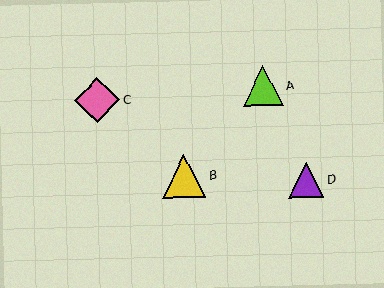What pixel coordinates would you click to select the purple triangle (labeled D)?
Click at (306, 180) to select the purple triangle D.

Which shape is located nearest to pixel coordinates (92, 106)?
The pink diamond (labeled C) at (97, 100) is nearest to that location.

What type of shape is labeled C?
Shape C is a pink diamond.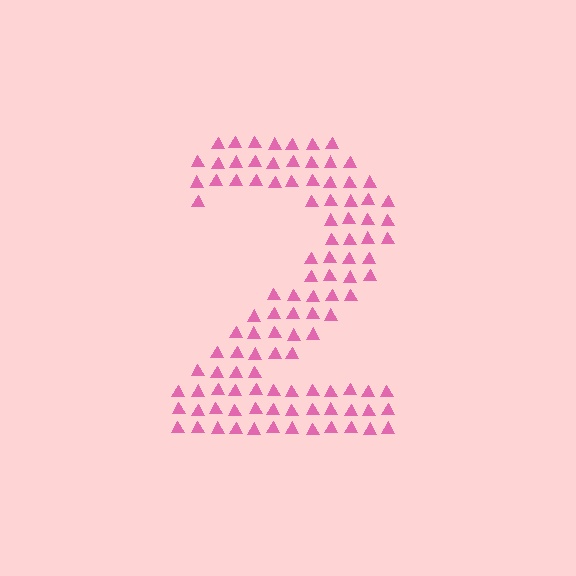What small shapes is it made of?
It is made of small triangles.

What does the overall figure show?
The overall figure shows the digit 2.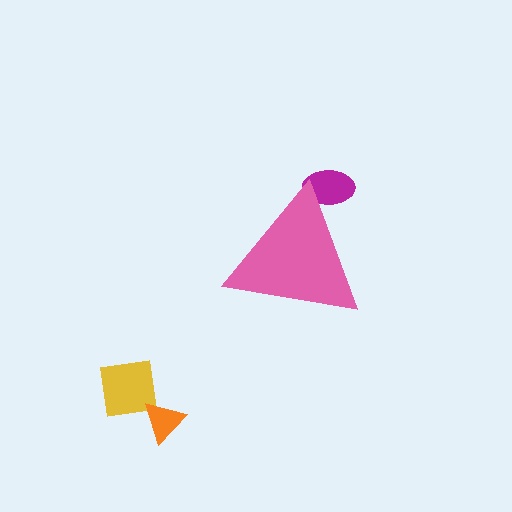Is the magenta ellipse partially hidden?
Yes, the magenta ellipse is partially hidden behind the pink triangle.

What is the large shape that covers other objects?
A pink triangle.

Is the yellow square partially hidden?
No, the yellow square is fully visible.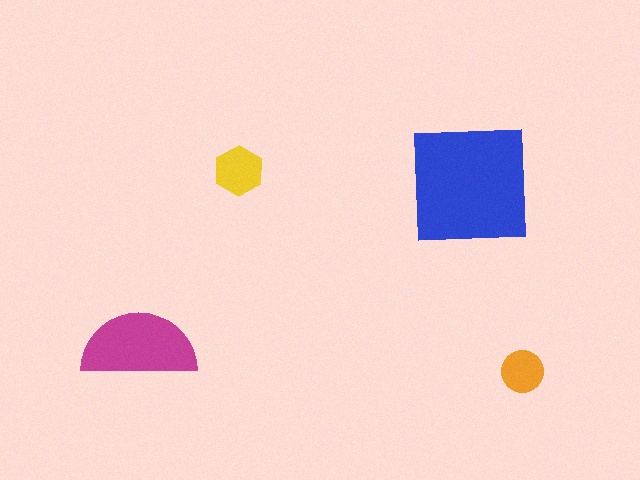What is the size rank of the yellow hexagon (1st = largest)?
3rd.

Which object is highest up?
The yellow hexagon is topmost.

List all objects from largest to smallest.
The blue square, the magenta semicircle, the yellow hexagon, the orange circle.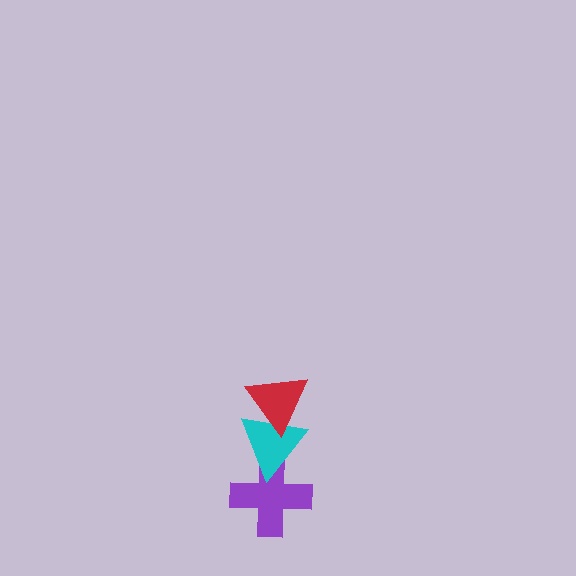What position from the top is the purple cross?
The purple cross is 3rd from the top.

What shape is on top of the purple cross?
The cyan triangle is on top of the purple cross.